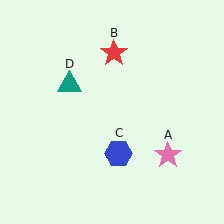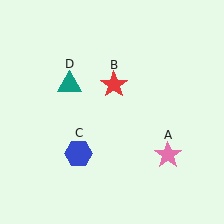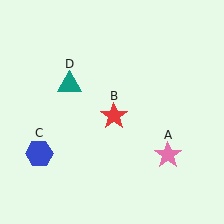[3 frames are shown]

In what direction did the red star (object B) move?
The red star (object B) moved down.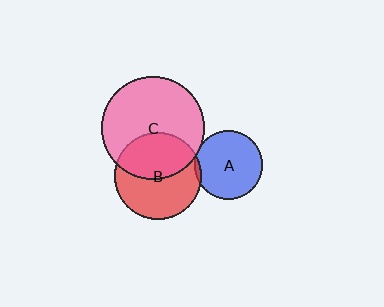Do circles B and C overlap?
Yes.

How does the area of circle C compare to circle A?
Approximately 2.3 times.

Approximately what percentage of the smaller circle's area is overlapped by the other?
Approximately 45%.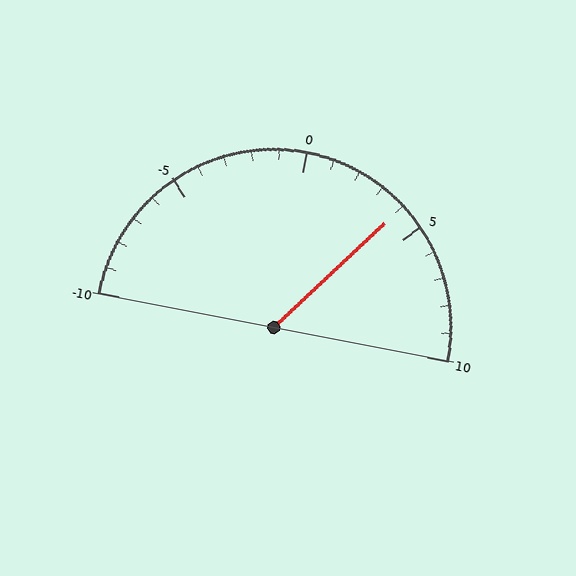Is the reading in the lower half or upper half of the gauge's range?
The reading is in the upper half of the range (-10 to 10).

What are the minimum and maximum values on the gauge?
The gauge ranges from -10 to 10.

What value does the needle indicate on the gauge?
The needle indicates approximately 4.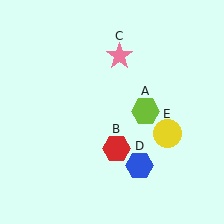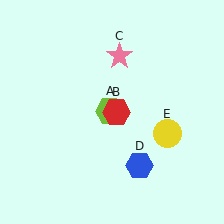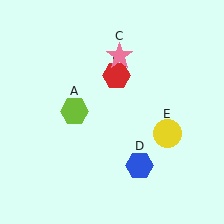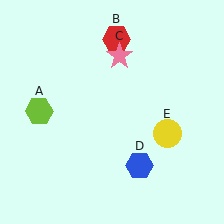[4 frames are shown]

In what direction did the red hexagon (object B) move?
The red hexagon (object B) moved up.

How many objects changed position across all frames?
2 objects changed position: lime hexagon (object A), red hexagon (object B).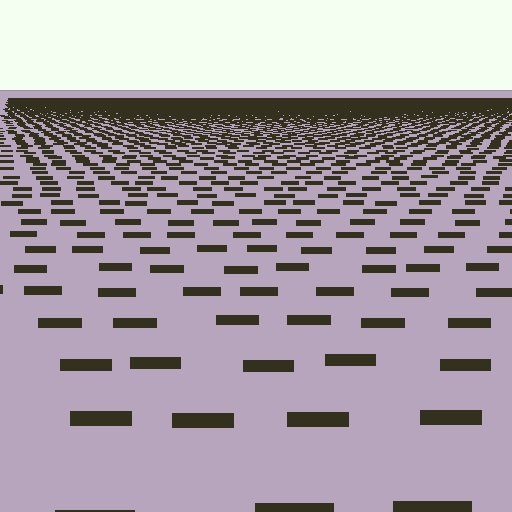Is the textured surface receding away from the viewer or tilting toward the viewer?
The surface is receding away from the viewer. Texture elements get smaller and denser toward the top.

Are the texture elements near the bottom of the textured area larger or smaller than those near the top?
Larger. Near the bottom, elements are closer to the viewer and appear at a bigger on-screen size.